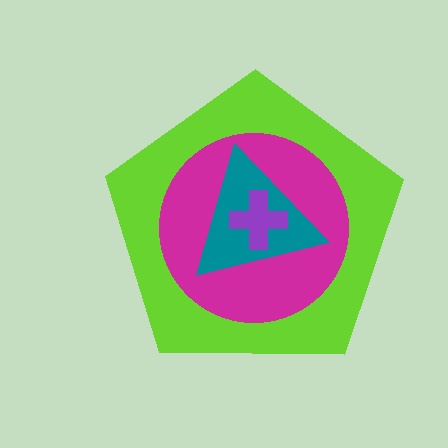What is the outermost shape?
The lime pentagon.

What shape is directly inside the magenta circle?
The teal triangle.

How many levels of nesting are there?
4.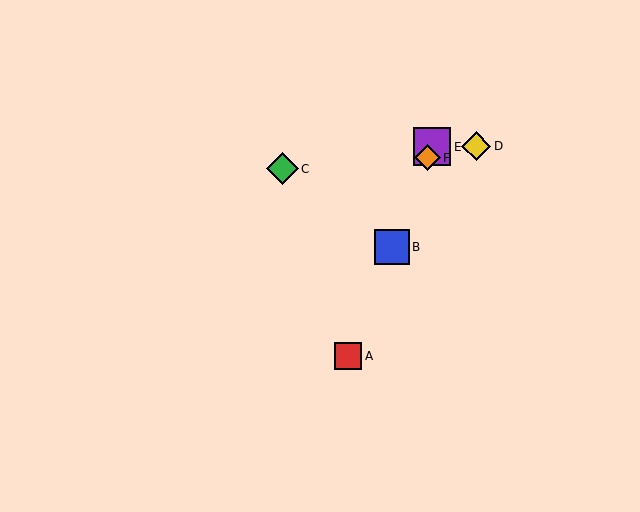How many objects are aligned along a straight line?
4 objects (A, B, E, F) are aligned along a straight line.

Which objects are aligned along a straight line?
Objects A, B, E, F are aligned along a straight line.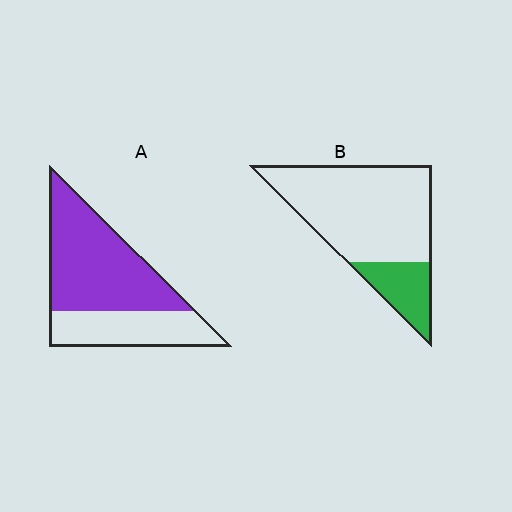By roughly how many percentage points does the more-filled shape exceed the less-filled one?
By roughly 45 percentage points (A over B).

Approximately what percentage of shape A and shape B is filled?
A is approximately 65% and B is approximately 20%.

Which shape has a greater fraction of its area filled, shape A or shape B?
Shape A.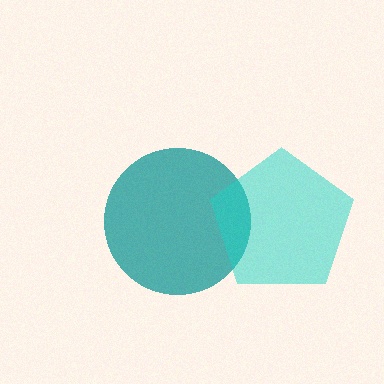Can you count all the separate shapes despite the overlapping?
Yes, there are 2 separate shapes.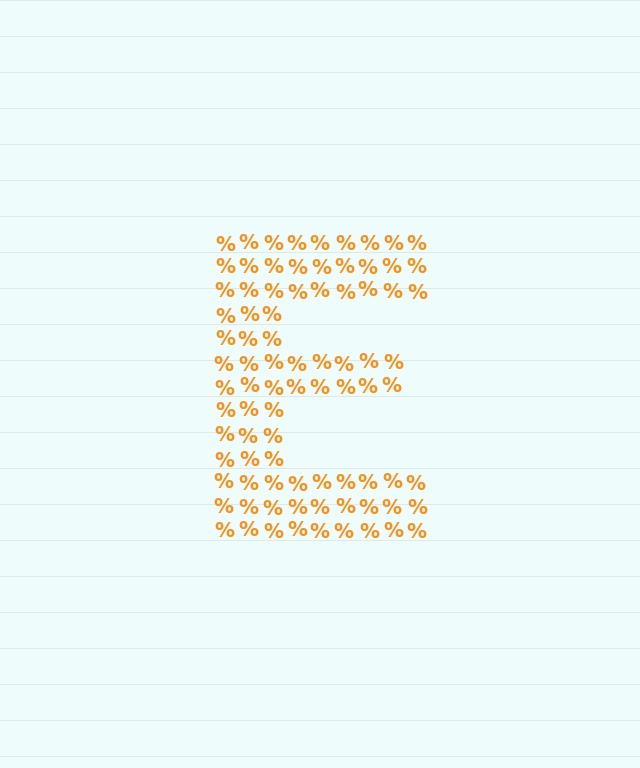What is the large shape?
The large shape is the letter E.